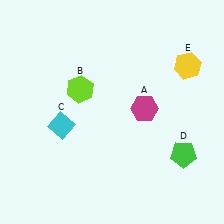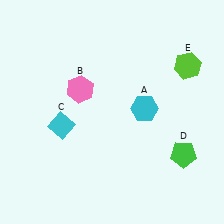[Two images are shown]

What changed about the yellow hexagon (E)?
In Image 1, E is yellow. In Image 2, it changed to lime.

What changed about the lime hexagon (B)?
In Image 1, B is lime. In Image 2, it changed to pink.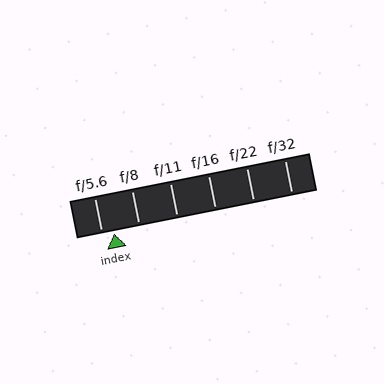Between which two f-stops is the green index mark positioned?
The index mark is between f/5.6 and f/8.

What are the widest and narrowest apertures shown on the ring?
The widest aperture shown is f/5.6 and the narrowest is f/32.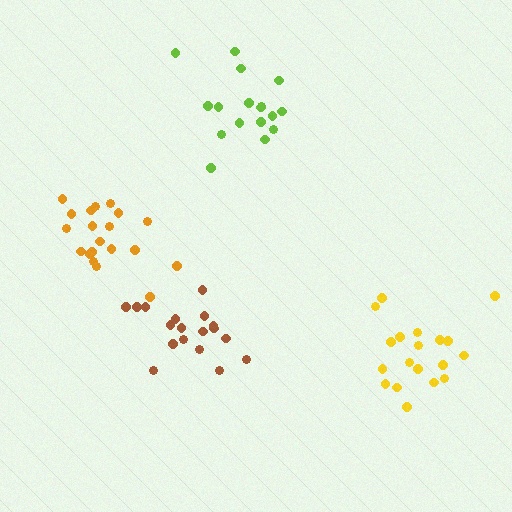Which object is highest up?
The lime cluster is topmost.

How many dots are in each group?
Group 1: 18 dots, Group 2: 19 dots, Group 3: 20 dots, Group 4: 17 dots (74 total).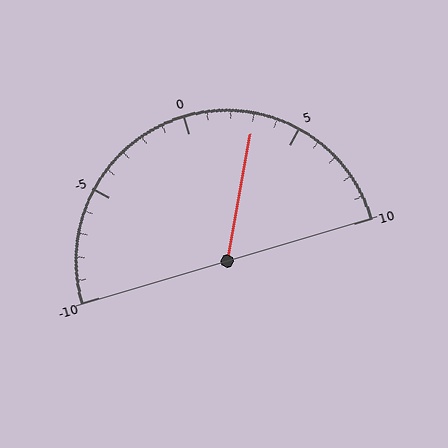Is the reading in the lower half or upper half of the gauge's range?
The reading is in the upper half of the range (-10 to 10).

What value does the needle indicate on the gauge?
The needle indicates approximately 3.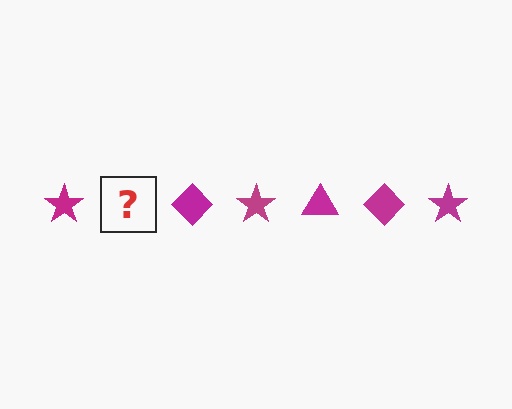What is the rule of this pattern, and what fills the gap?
The rule is that the pattern cycles through star, triangle, diamond shapes in magenta. The gap should be filled with a magenta triangle.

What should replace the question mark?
The question mark should be replaced with a magenta triangle.